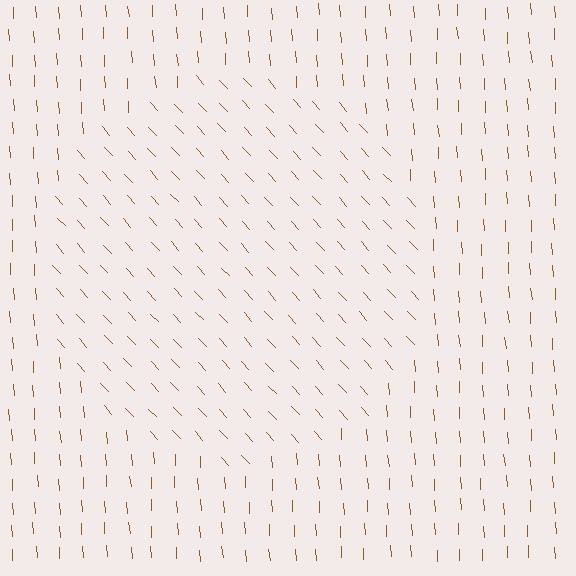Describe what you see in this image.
The image is filled with small brown line segments. A circle region in the image has lines oriented differently from the surrounding lines, creating a visible texture boundary.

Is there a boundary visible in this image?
Yes, there is a texture boundary formed by a change in line orientation.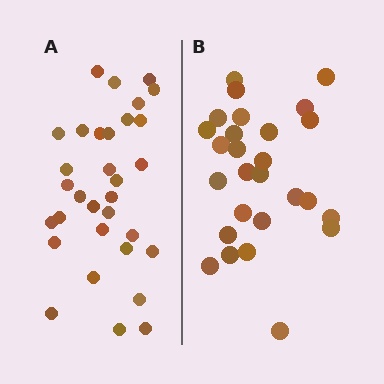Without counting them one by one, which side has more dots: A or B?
Region A (the left region) has more dots.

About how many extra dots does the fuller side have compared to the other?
Region A has about 5 more dots than region B.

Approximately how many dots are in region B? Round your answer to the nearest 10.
About 30 dots. (The exact count is 27, which rounds to 30.)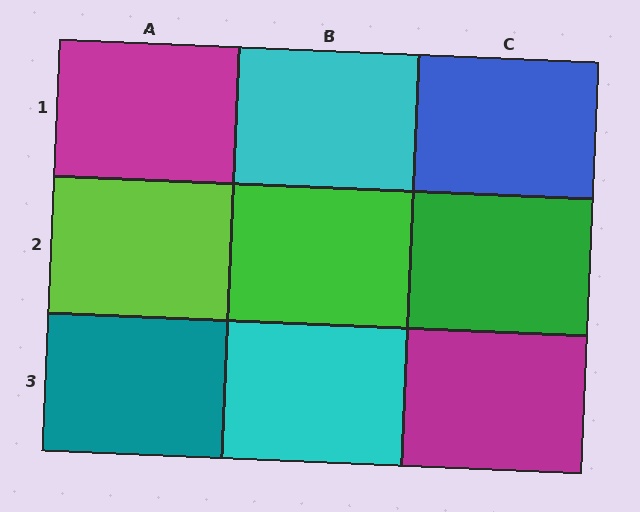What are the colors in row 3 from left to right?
Teal, cyan, magenta.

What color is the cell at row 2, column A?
Lime.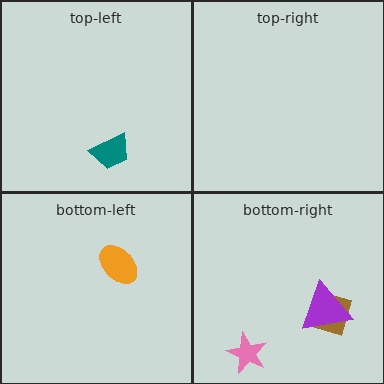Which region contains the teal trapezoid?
The top-left region.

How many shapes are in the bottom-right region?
3.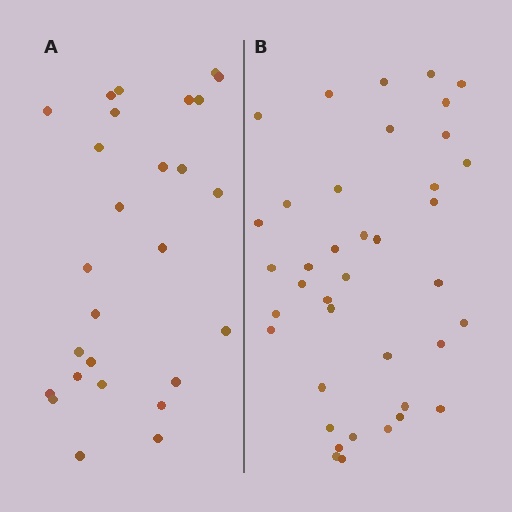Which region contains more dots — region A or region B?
Region B (the right region) has more dots.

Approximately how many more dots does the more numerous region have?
Region B has roughly 12 or so more dots than region A.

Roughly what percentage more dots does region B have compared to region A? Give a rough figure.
About 45% more.